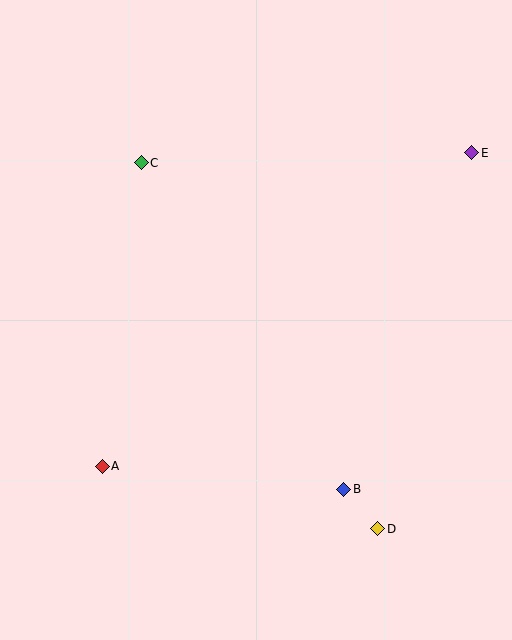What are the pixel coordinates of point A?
Point A is at (102, 466).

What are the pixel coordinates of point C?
Point C is at (141, 163).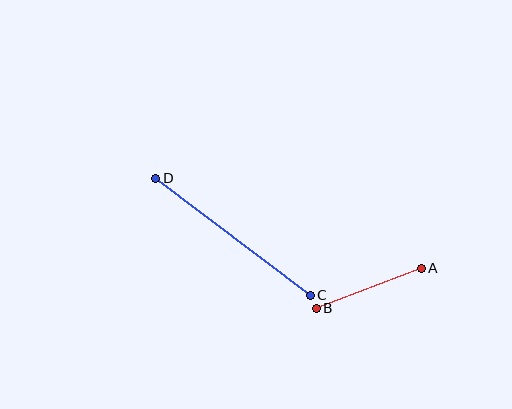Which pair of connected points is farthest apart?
Points C and D are farthest apart.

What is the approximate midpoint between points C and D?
The midpoint is at approximately (233, 237) pixels.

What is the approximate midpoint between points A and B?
The midpoint is at approximately (369, 288) pixels.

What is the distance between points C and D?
The distance is approximately 194 pixels.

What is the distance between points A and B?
The distance is approximately 112 pixels.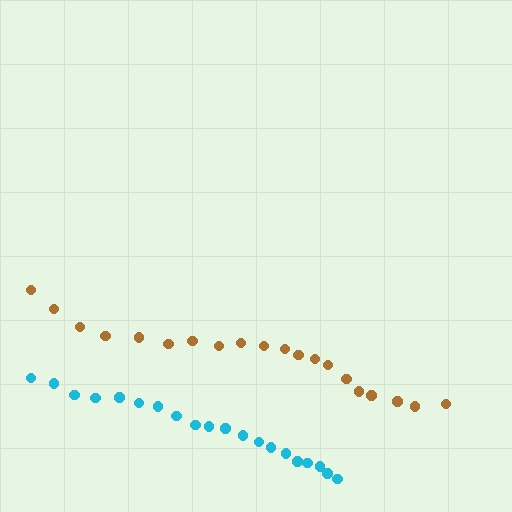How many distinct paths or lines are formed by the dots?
There are 2 distinct paths.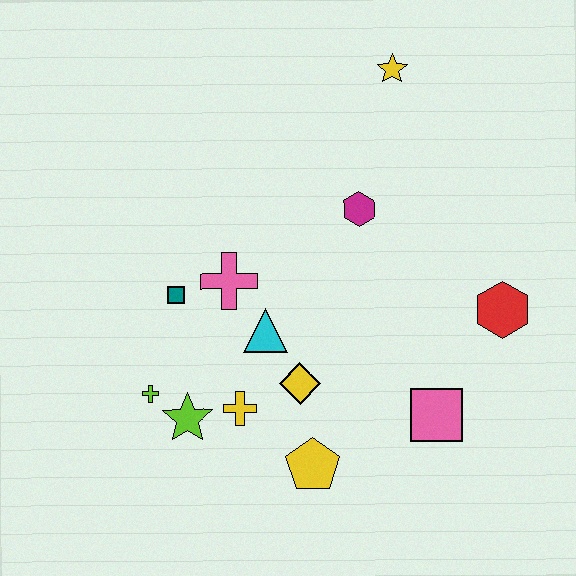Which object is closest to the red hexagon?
The pink square is closest to the red hexagon.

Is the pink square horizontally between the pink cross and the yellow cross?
No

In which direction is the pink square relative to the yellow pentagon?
The pink square is to the right of the yellow pentagon.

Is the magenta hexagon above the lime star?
Yes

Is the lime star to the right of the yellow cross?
No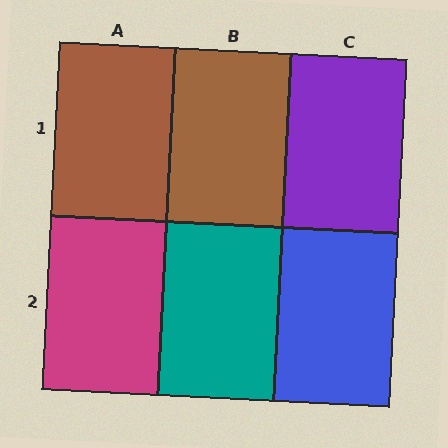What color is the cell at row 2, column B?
Teal.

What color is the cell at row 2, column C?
Blue.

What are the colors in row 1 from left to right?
Brown, brown, purple.